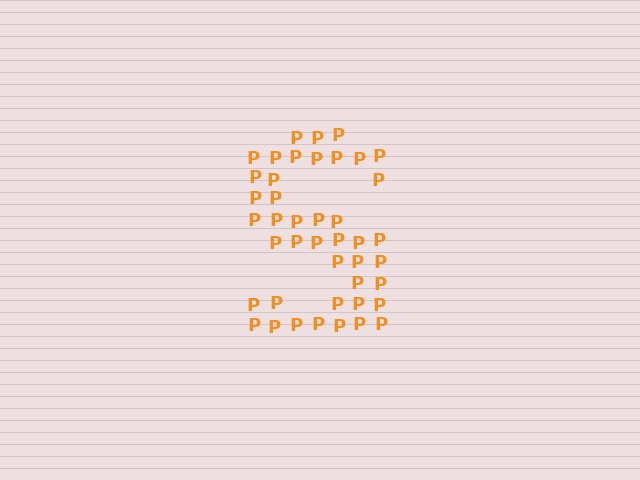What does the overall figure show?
The overall figure shows the letter S.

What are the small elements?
The small elements are letter P's.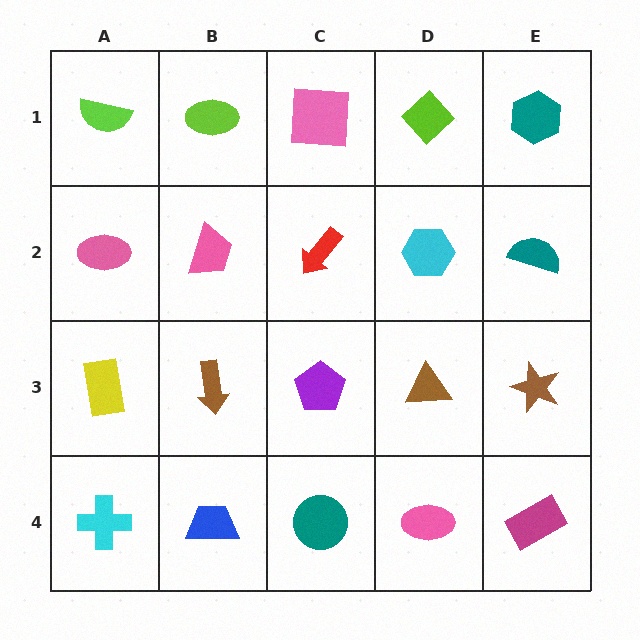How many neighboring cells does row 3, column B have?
4.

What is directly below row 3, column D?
A pink ellipse.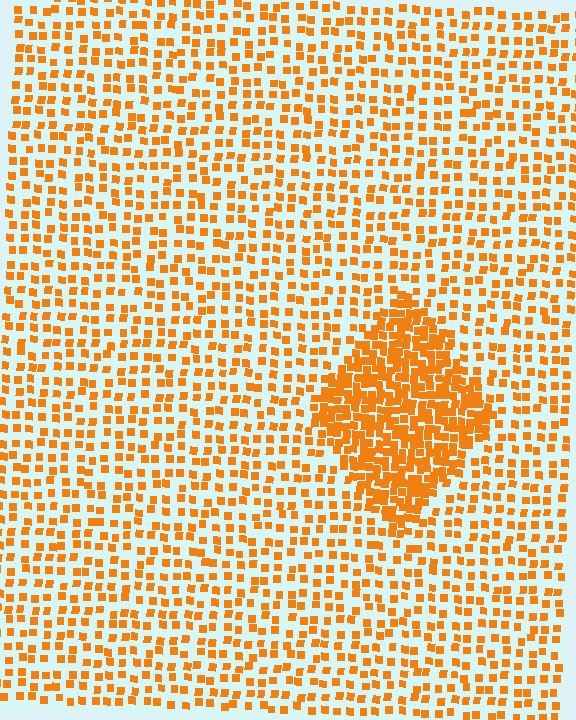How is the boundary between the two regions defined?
The boundary is defined by a change in element density (approximately 2.4x ratio). All elements are the same color, size, and shape.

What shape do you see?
I see a diamond.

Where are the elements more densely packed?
The elements are more densely packed inside the diamond boundary.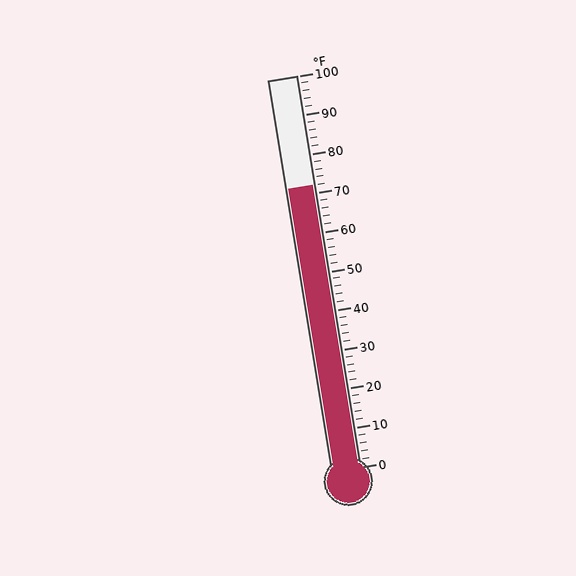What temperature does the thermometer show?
The thermometer shows approximately 72°F.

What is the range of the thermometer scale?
The thermometer scale ranges from 0°F to 100°F.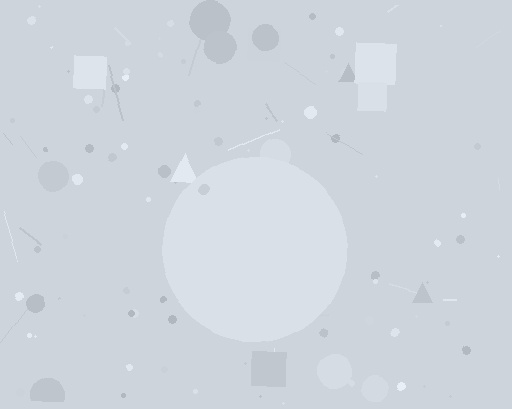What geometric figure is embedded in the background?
A circle is embedded in the background.